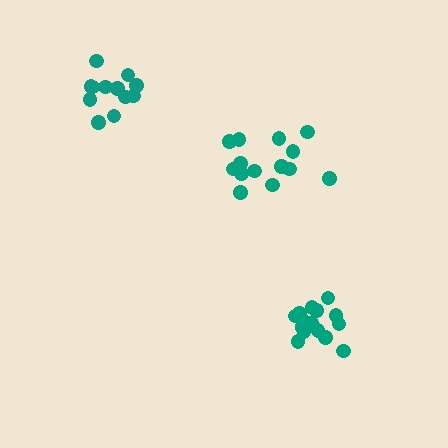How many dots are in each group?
Group 1: 12 dots, Group 2: 14 dots, Group 3: 17 dots (43 total).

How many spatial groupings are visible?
There are 3 spatial groupings.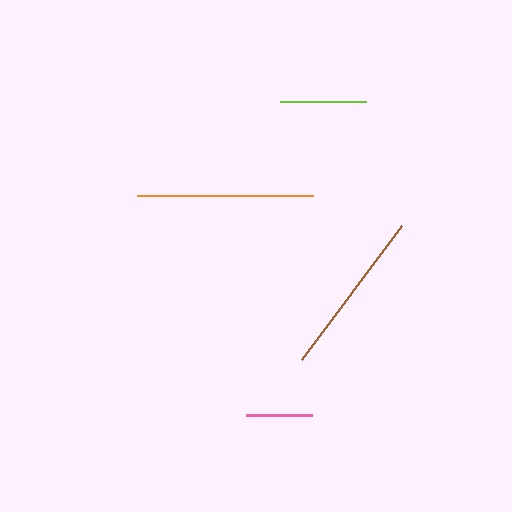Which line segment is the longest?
The orange line is the longest at approximately 176 pixels.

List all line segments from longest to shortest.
From longest to shortest: orange, brown, lime, pink.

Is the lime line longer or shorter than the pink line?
The lime line is longer than the pink line.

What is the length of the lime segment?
The lime segment is approximately 87 pixels long.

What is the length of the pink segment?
The pink segment is approximately 66 pixels long.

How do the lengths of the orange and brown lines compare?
The orange and brown lines are approximately the same length.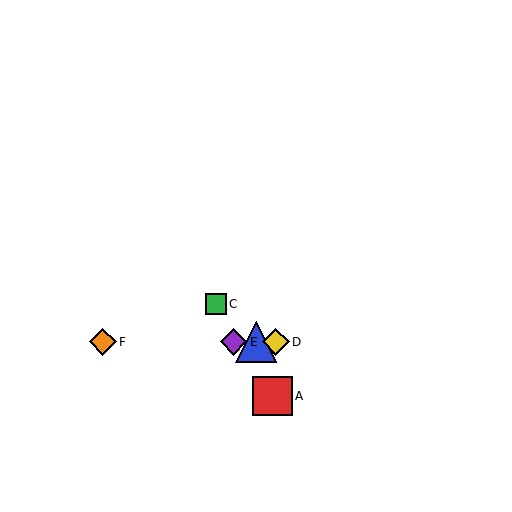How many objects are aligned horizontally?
4 objects (B, D, E, F) are aligned horizontally.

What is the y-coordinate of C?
Object C is at y≈304.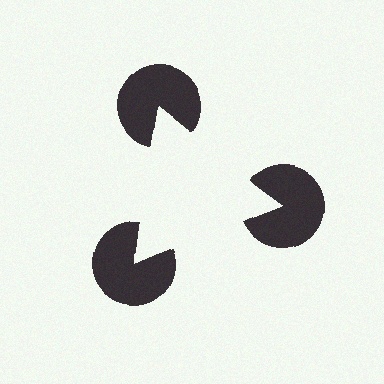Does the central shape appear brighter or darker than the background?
It typically appears slightly brighter than the background, even though no actual brightness change is drawn.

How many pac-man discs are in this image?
There are 3 — one at each vertex of the illusory triangle.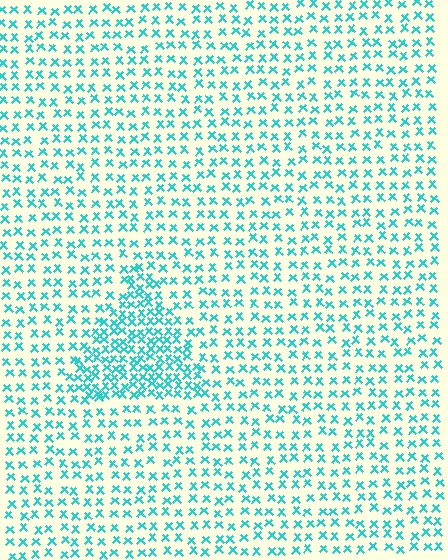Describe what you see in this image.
The image contains small cyan elements arranged at two different densities. A triangle-shaped region is visible where the elements are more densely packed than the surrounding area.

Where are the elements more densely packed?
The elements are more densely packed inside the triangle boundary.